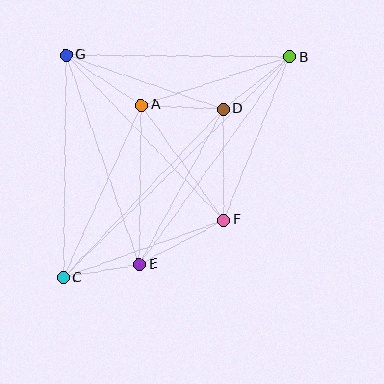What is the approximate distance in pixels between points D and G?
The distance between D and G is approximately 166 pixels.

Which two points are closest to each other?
Points C and E are closest to each other.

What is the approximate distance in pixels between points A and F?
The distance between A and F is approximately 141 pixels.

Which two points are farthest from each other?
Points B and C are farthest from each other.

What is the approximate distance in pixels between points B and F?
The distance between B and F is approximately 176 pixels.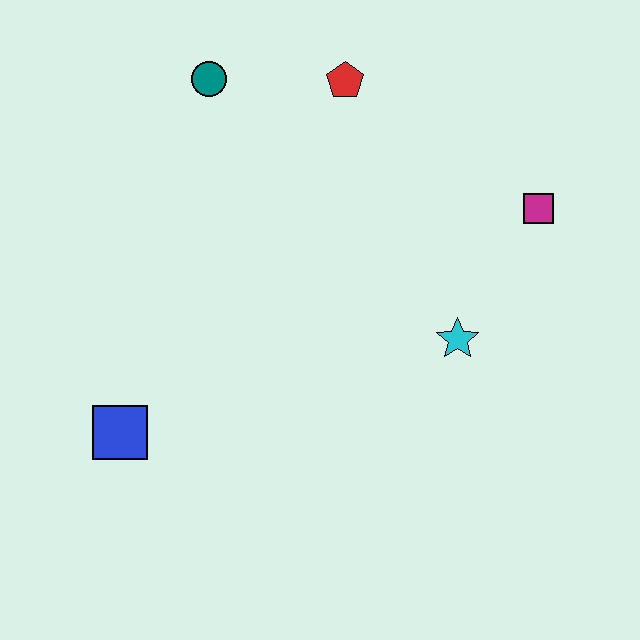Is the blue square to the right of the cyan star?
No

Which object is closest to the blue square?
The cyan star is closest to the blue square.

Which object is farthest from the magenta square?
The blue square is farthest from the magenta square.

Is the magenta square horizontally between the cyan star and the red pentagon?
No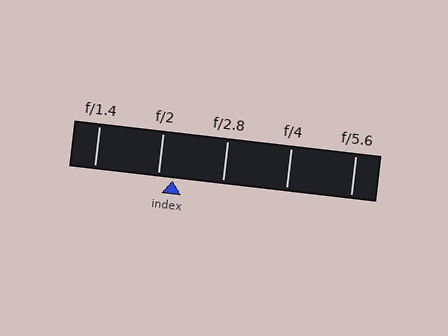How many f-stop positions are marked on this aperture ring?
There are 5 f-stop positions marked.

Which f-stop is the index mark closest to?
The index mark is closest to f/2.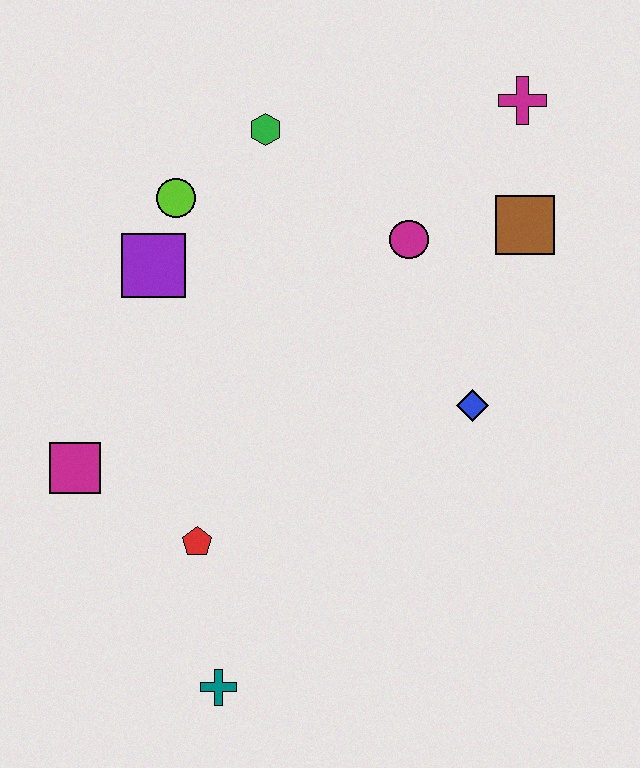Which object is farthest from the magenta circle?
The teal cross is farthest from the magenta circle.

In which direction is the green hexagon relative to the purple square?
The green hexagon is above the purple square.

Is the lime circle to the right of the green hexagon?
No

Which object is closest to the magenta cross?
The brown square is closest to the magenta cross.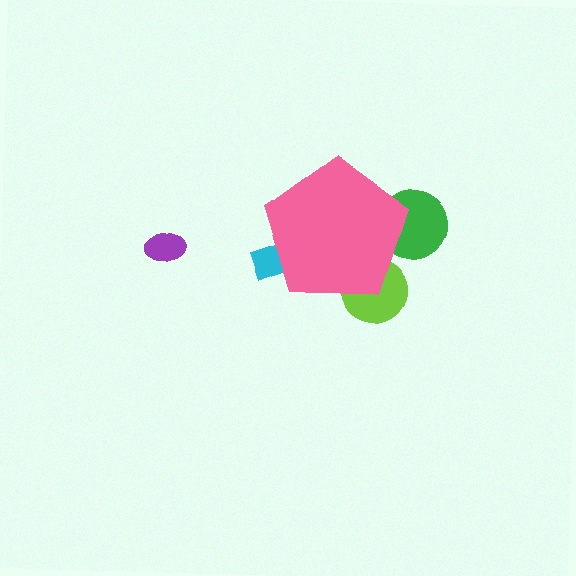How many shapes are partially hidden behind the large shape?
3 shapes are partially hidden.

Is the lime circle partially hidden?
Yes, the lime circle is partially hidden behind the pink pentagon.